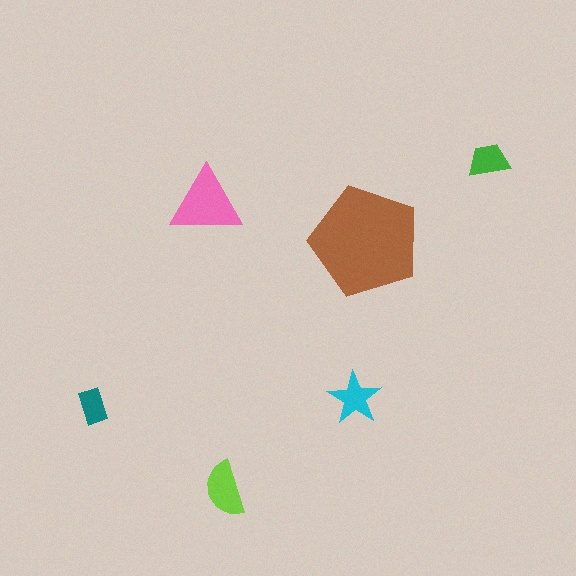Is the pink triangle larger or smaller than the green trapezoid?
Larger.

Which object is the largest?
The brown pentagon.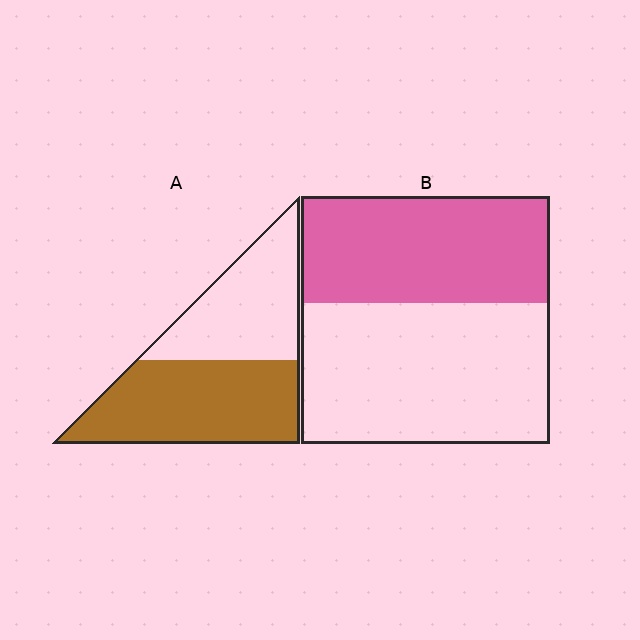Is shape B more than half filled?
No.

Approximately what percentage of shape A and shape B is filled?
A is approximately 55% and B is approximately 45%.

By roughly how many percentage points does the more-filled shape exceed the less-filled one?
By roughly 15 percentage points (A over B).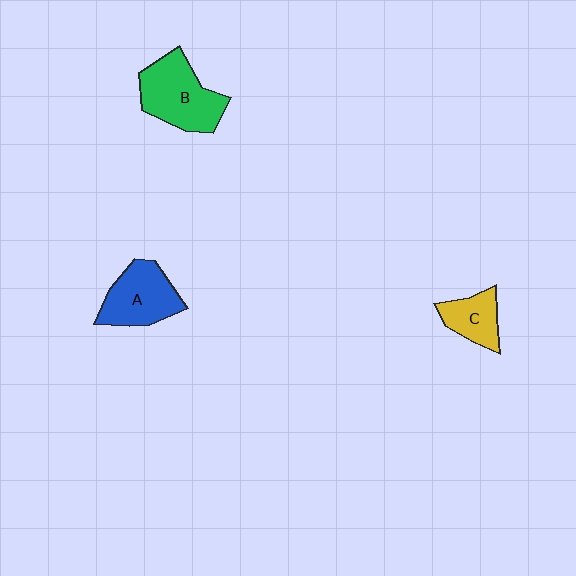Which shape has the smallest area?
Shape C (yellow).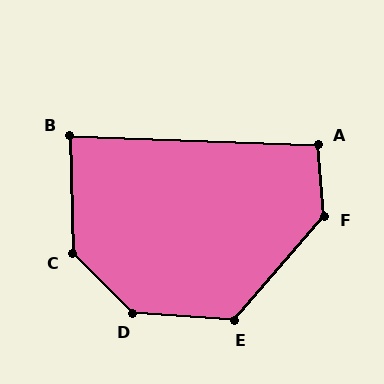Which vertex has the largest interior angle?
D, at approximately 139 degrees.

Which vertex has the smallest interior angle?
B, at approximately 87 degrees.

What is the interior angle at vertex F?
Approximately 134 degrees (obtuse).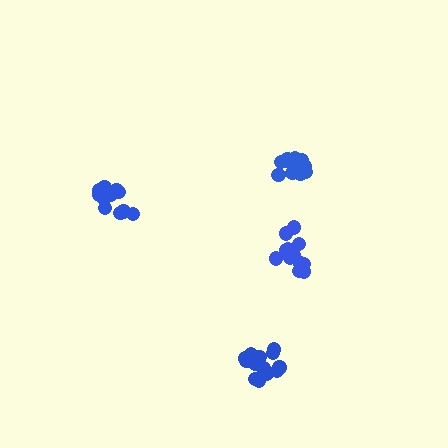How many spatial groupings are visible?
There are 4 spatial groupings.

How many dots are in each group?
Group 1: 11 dots, Group 2: 13 dots, Group 3: 14 dots, Group 4: 15 dots (53 total).